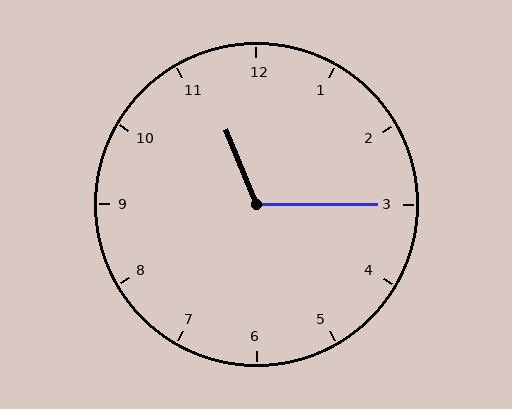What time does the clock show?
11:15.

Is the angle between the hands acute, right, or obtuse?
It is obtuse.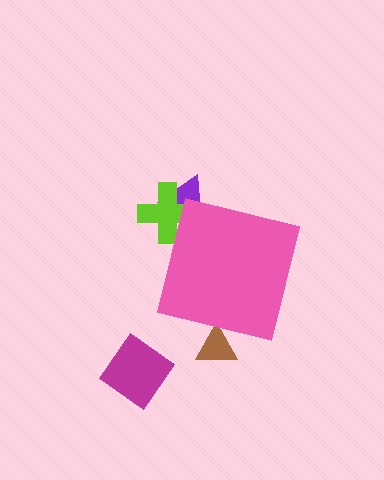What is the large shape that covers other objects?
A pink square.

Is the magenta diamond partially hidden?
No, the magenta diamond is fully visible.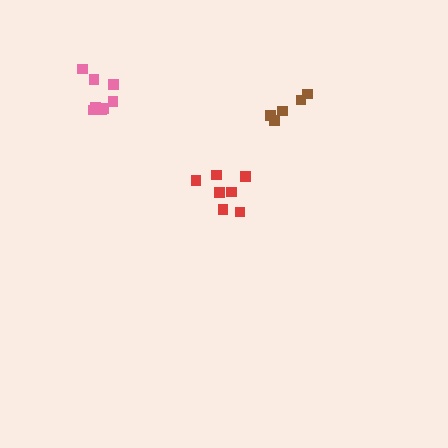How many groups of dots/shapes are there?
There are 3 groups.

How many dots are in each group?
Group 1: 8 dots, Group 2: 5 dots, Group 3: 7 dots (20 total).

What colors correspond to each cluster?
The clusters are colored: pink, brown, red.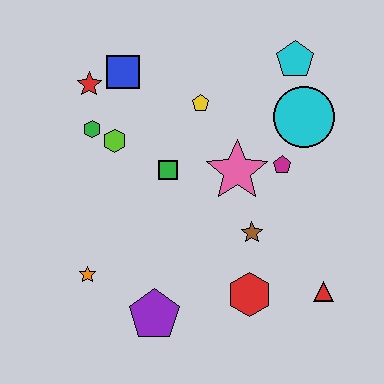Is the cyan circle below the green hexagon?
No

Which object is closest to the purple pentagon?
The orange star is closest to the purple pentagon.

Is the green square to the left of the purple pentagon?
No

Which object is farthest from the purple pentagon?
The cyan pentagon is farthest from the purple pentagon.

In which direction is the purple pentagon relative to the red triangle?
The purple pentagon is to the left of the red triangle.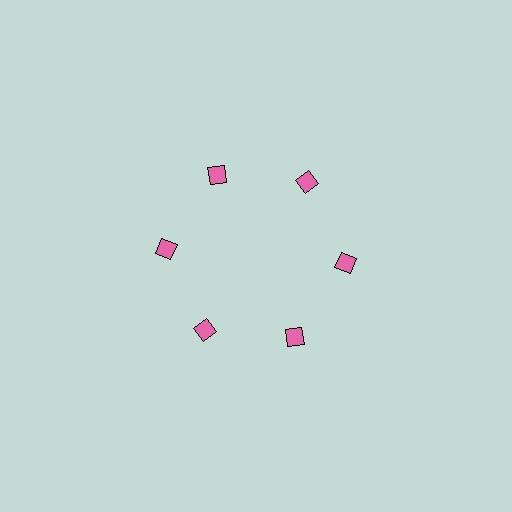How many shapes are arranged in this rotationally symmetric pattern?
There are 6 shapes, arranged in 6 groups of 1.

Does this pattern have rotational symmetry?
Yes, this pattern has 6-fold rotational symmetry. It looks the same after rotating 60 degrees around the center.